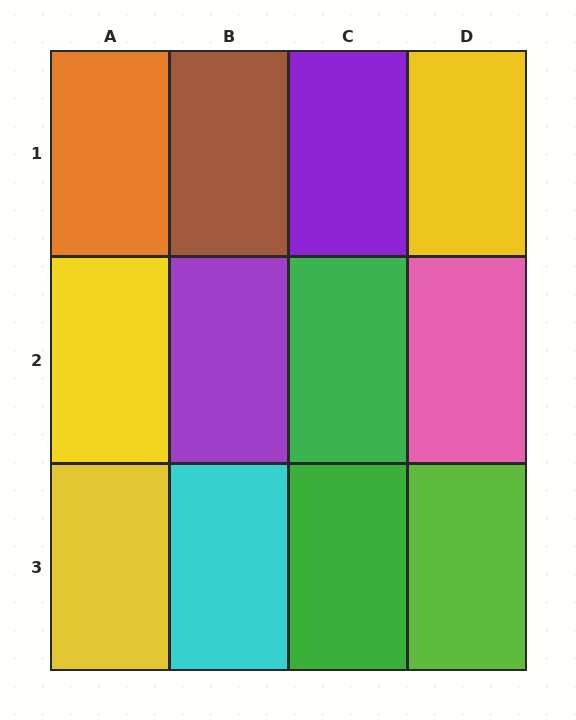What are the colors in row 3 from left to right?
Yellow, cyan, green, lime.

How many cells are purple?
2 cells are purple.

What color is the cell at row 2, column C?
Green.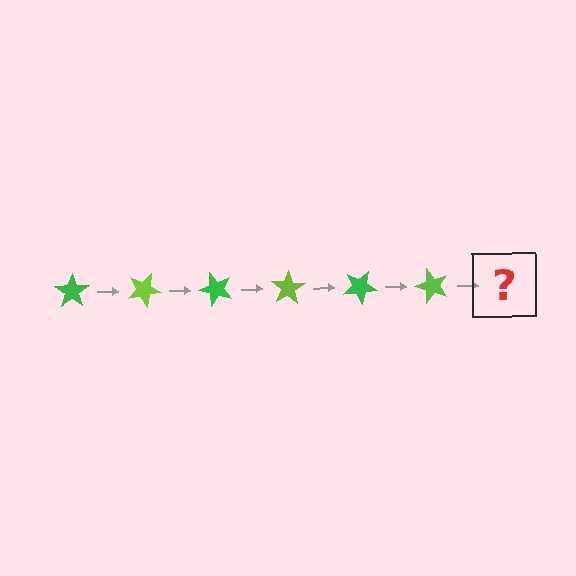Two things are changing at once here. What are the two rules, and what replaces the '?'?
The two rules are that it rotates 25 degrees each step and the color cycles through green and lime. The '?' should be a green star, rotated 150 degrees from the start.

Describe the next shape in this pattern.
It should be a green star, rotated 150 degrees from the start.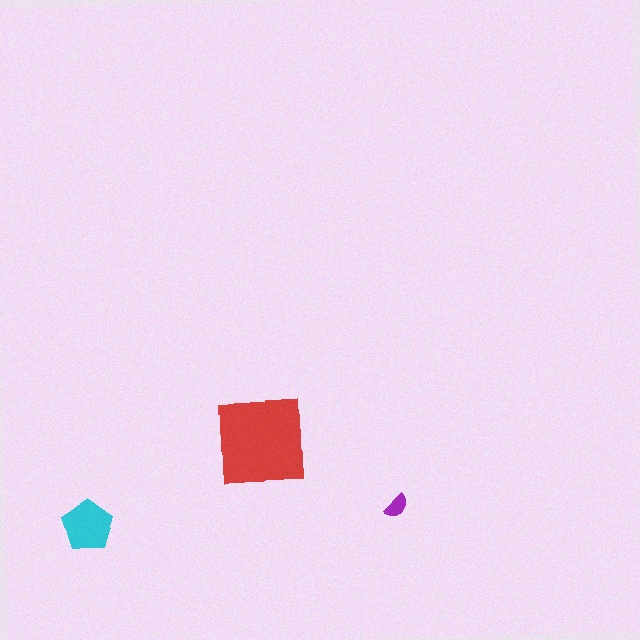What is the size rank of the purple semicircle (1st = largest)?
3rd.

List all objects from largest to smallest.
The red square, the cyan pentagon, the purple semicircle.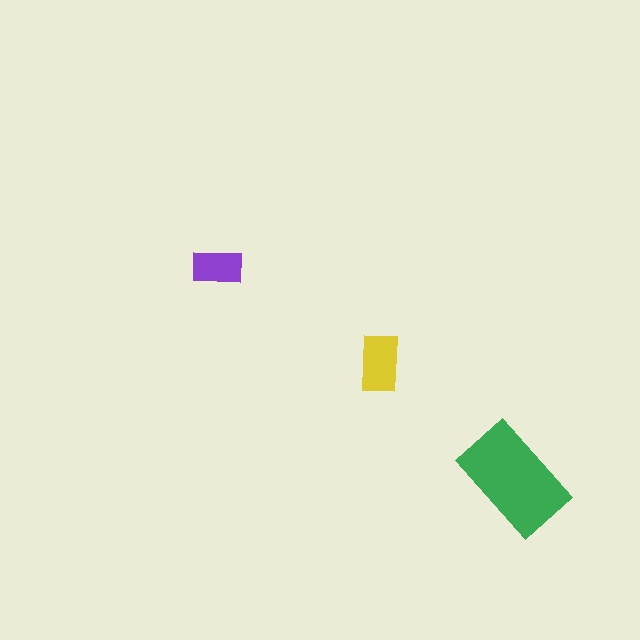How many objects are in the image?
There are 3 objects in the image.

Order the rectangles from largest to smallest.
the green one, the yellow one, the purple one.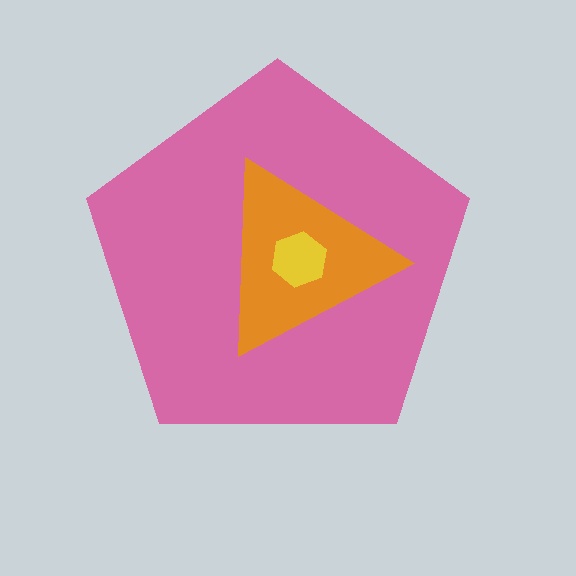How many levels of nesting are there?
3.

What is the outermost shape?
The pink pentagon.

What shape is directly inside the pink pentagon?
The orange triangle.